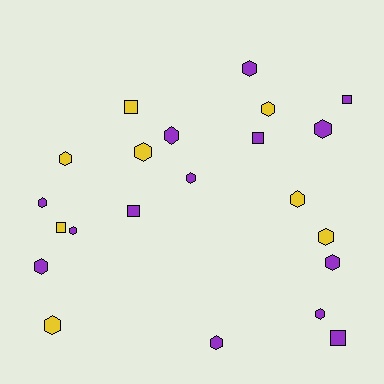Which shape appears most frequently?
Hexagon, with 16 objects.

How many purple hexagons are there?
There are 10 purple hexagons.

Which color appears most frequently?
Purple, with 14 objects.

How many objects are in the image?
There are 22 objects.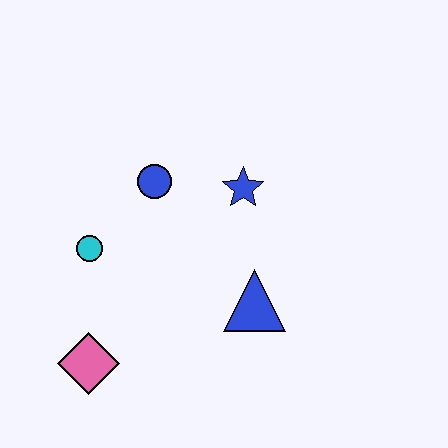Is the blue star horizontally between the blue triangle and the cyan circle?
Yes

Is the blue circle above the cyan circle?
Yes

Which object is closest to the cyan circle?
The blue circle is closest to the cyan circle.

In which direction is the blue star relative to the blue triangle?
The blue star is above the blue triangle.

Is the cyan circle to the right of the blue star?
No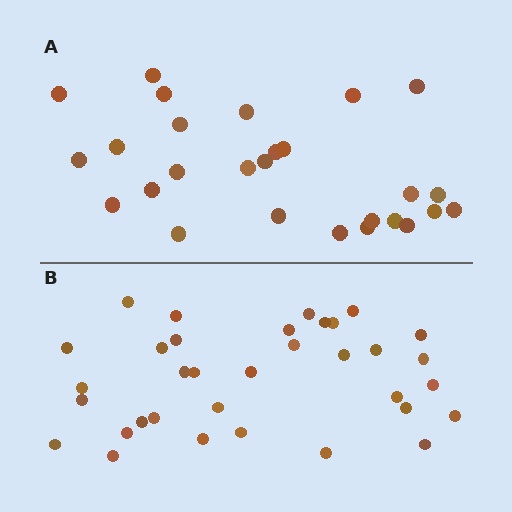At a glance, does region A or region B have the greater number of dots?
Region B (the bottom region) has more dots.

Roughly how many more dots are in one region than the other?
Region B has roughly 8 or so more dots than region A.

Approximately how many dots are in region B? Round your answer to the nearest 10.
About 30 dots. (The exact count is 34, which rounds to 30.)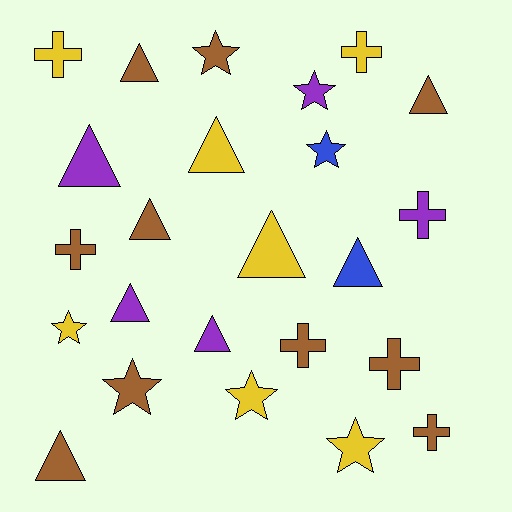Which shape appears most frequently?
Triangle, with 10 objects.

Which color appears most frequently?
Brown, with 10 objects.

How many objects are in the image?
There are 24 objects.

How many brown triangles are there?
There are 4 brown triangles.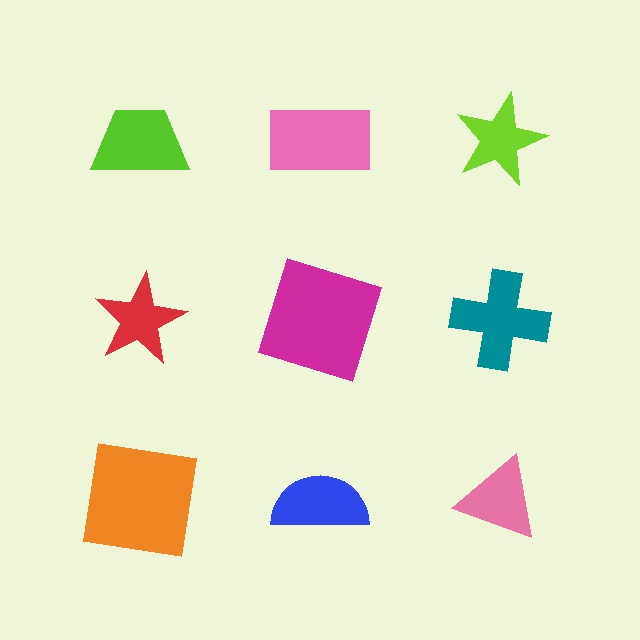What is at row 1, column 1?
A lime trapezoid.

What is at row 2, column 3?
A teal cross.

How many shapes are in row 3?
3 shapes.